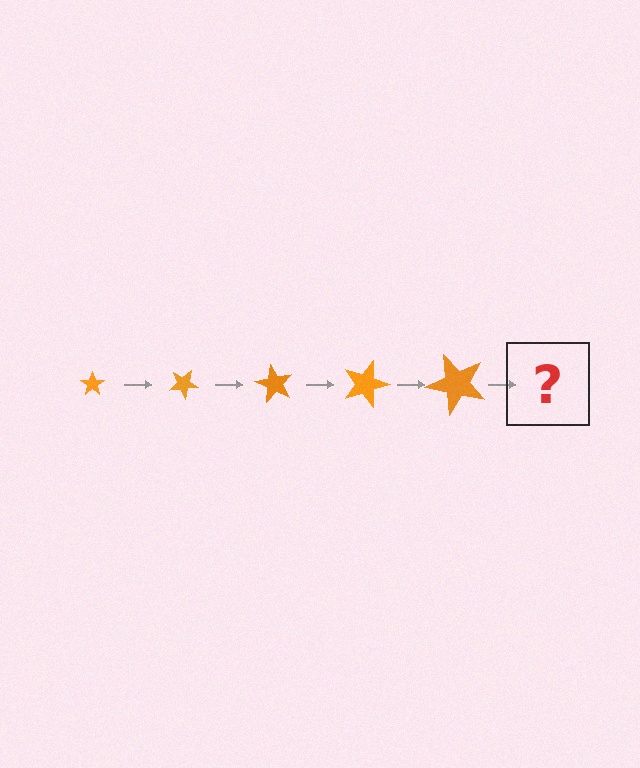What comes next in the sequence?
The next element should be a star, larger than the previous one and rotated 150 degrees from the start.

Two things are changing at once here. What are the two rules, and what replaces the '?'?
The two rules are that the star grows larger each step and it rotates 30 degrees each step. The '?' should be a star, larger than the previous one and rotated 150 degrees from the start.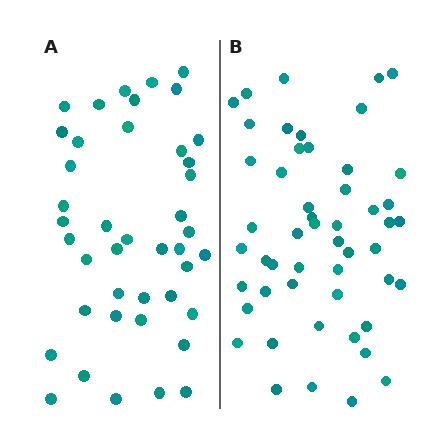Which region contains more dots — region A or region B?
Region B (the right region) has more dots.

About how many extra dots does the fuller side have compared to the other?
Region B has roughly 8 or so more dots than region A.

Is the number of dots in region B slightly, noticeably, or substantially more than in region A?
Region B has only slightly more — the two regions are fairly close. The ratio is roughly 1.2 to 1.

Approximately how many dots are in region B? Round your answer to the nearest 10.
About 50 dots. (The exact count is 51, which rounds to 50.)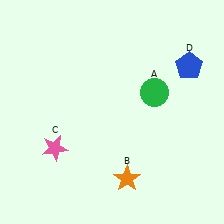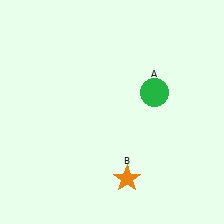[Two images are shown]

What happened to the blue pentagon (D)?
The blue pentagon (D) was removed in Image 2. It was in the top-right area of Image 1.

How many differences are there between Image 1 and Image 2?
There are 2 differences between the two images.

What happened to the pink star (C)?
The pink star (C) was removed in Image 2. It was in the bottom-left area of Image 1.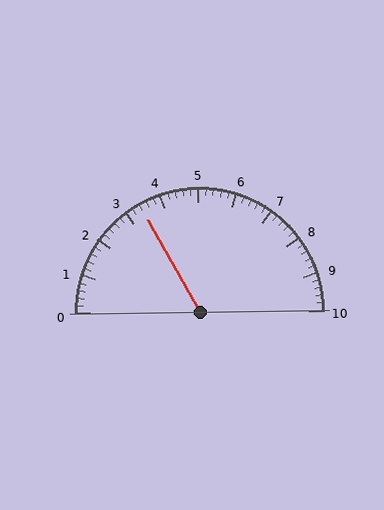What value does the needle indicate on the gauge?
The needle indicates approximately 3.4.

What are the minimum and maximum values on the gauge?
The gauge ranges from 0 to 10.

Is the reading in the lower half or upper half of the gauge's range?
The reading is in the lower half of the range (0 to 10).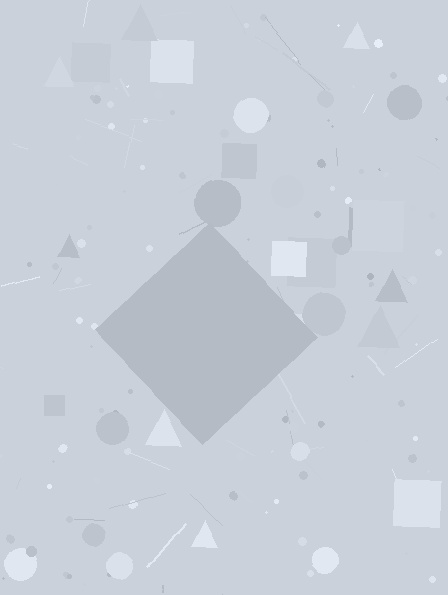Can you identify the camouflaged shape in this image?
The camouflaged shape is a diamond.